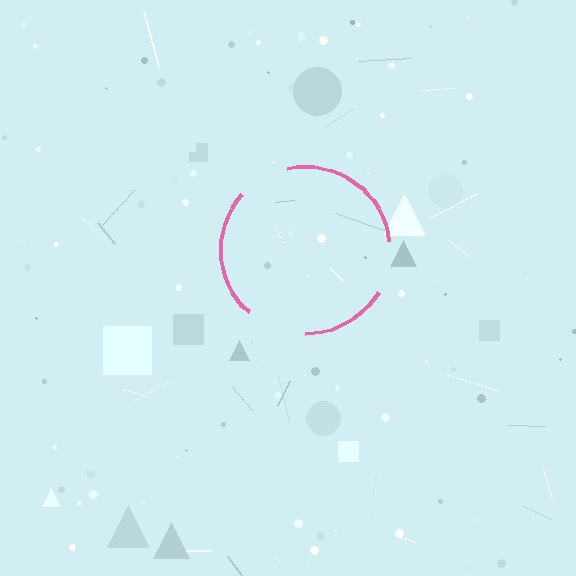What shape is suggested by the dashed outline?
The dashed outline suggests a circle.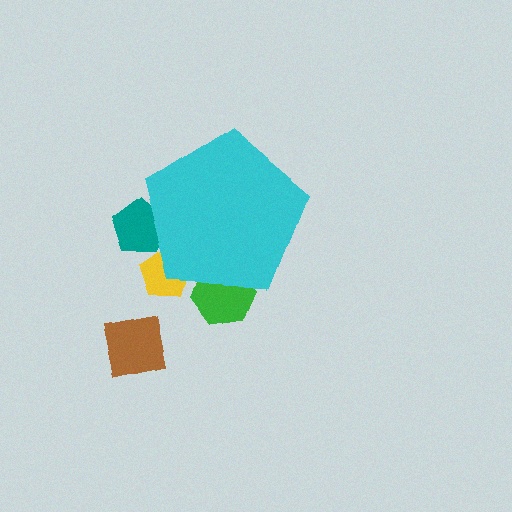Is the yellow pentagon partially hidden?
Yes, the yellow pentagon is partially hidden behind the cyan pentagon.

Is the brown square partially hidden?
No, the brown square is fully visible.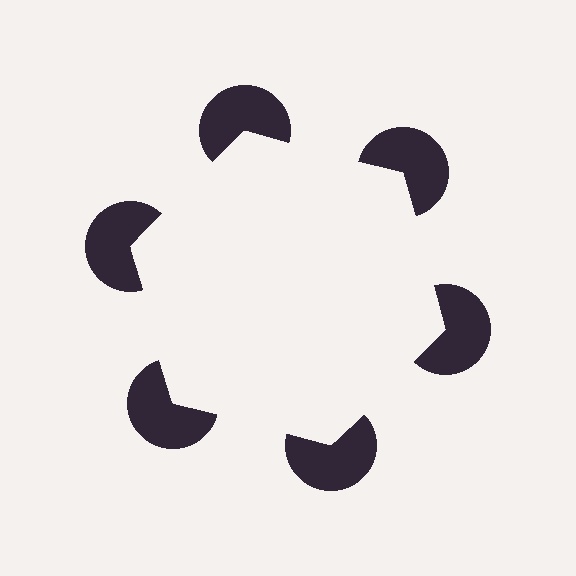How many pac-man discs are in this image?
There are 6 — one at each vertex of the illusory hexagon.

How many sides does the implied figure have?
6 sides.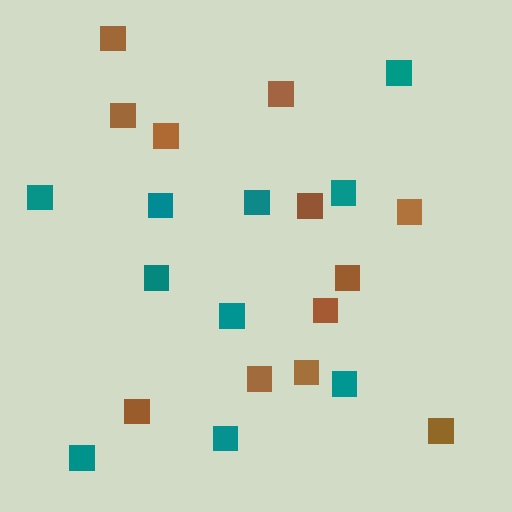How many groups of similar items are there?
There are 2 groups: one group of brown squares (12) and one group of teal squares (10).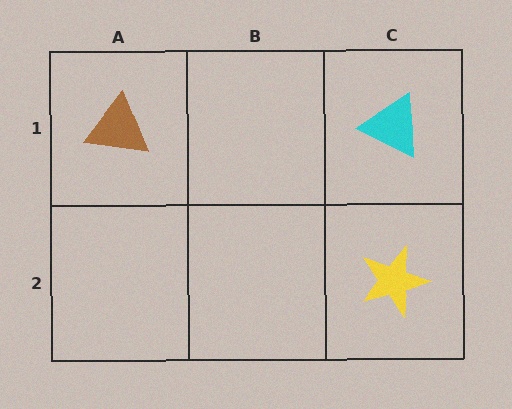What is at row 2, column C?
A yellow star.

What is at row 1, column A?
A brown triangle.